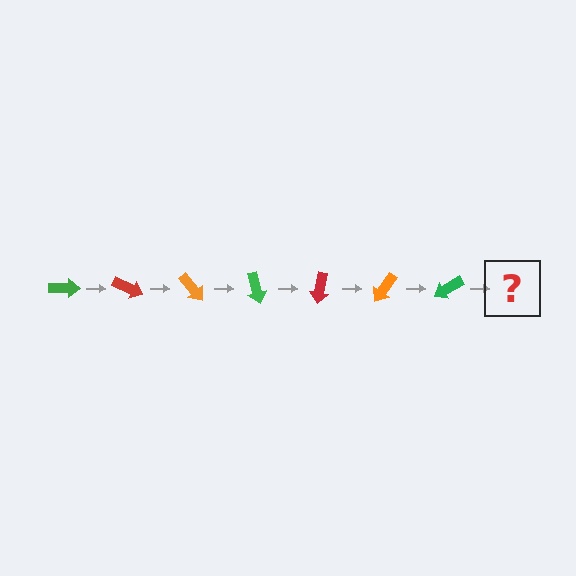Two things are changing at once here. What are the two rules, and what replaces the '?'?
The two rules are that it rotates 25 degrees each step and the color cycles through green, red, and orange. The '?' should be a red arrow, rotated 175 degrees from the start.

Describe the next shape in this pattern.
It should be a red arrow, rotated 175 degrees from the start.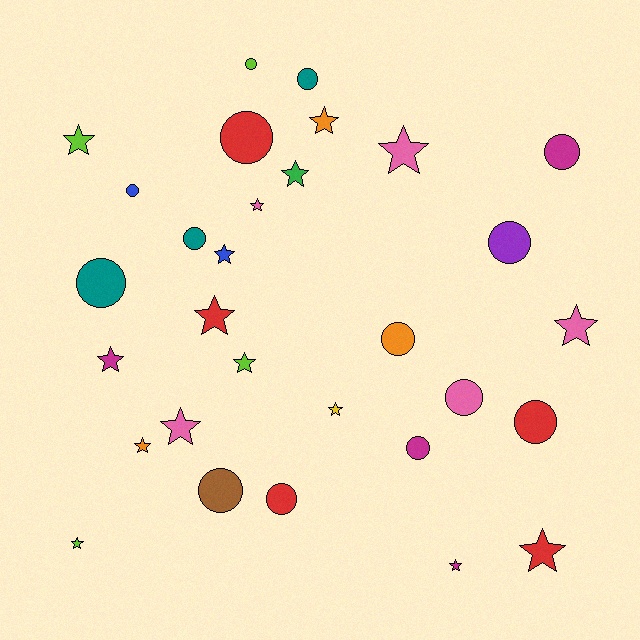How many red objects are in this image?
There are 5 red objects.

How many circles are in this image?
There are 14 circles.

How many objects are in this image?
There are 30 objects.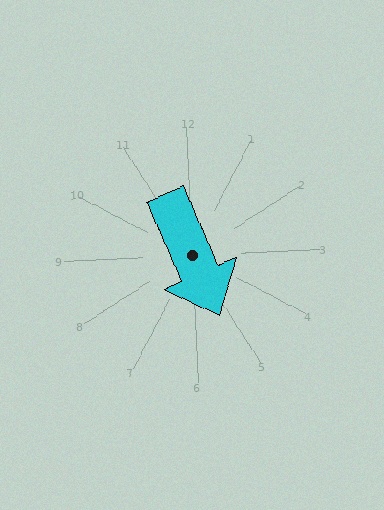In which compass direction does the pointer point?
South.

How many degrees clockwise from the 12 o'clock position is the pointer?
Approximately 159 degrees.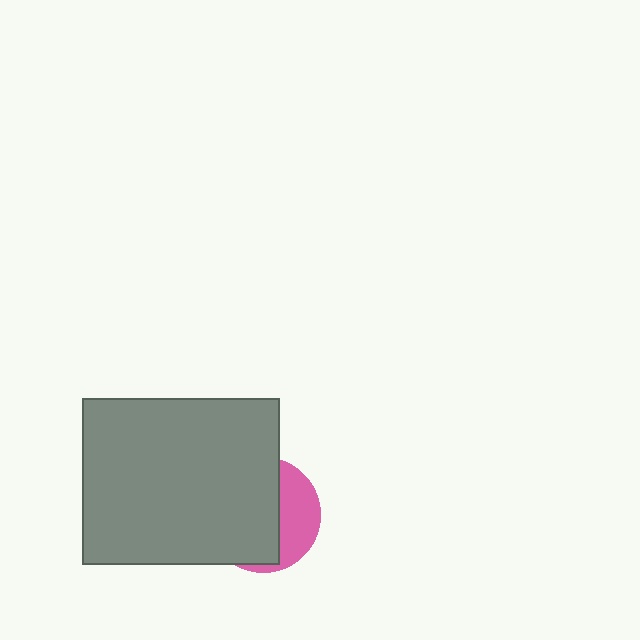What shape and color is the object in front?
The object in front is a gray rectangle.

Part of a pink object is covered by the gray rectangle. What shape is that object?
It is a circle.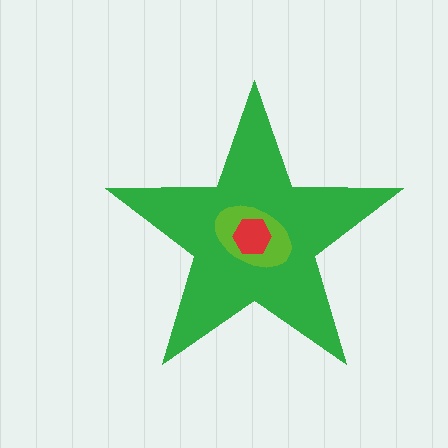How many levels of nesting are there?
3.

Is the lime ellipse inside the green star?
Yes.